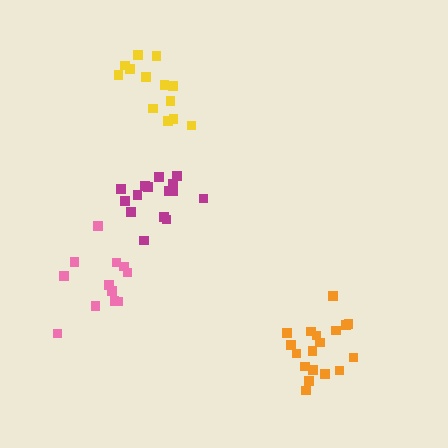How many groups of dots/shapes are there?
There are 4 groups.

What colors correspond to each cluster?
The clusters are colored: yellow, magenta, pink, orange.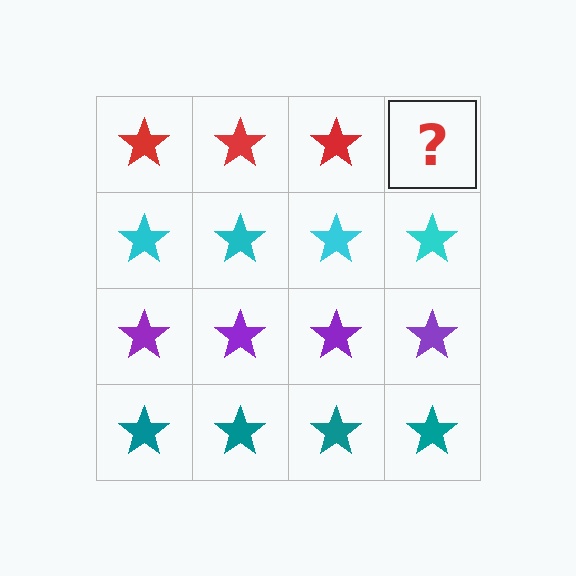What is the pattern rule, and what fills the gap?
The rule is that each row has a consistent color. The gap should be filled with a red star.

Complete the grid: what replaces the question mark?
The question mark should be replaced with a red star.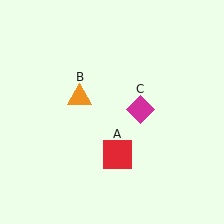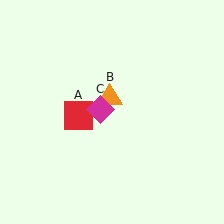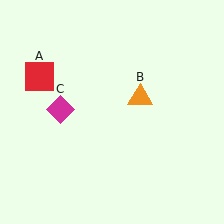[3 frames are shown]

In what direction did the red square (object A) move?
The red square (object A) moved up and to the left.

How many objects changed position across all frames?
3 objects changed position: red square (object A), orange triangle (object B), magenta diamond (object C).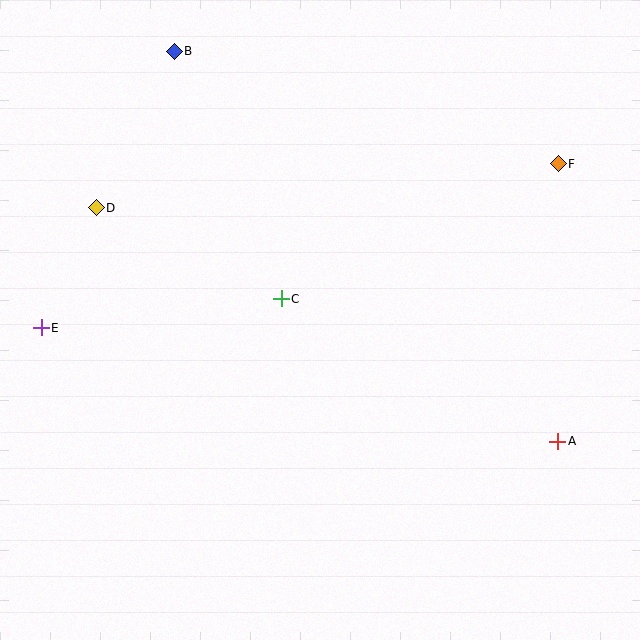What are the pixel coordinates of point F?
Point F is at (558, 164).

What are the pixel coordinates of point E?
Point E is at (41, 328).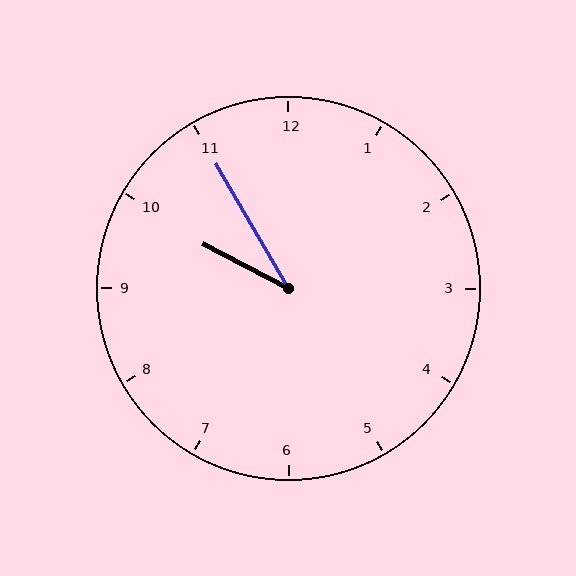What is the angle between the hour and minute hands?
Approximately 32 degrees.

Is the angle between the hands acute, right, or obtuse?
It is acute.